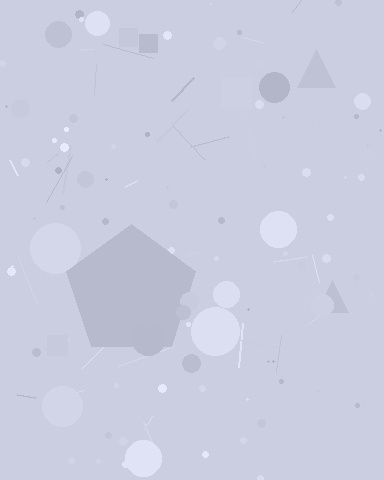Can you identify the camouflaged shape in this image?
The camouflaged shape is a pentagon.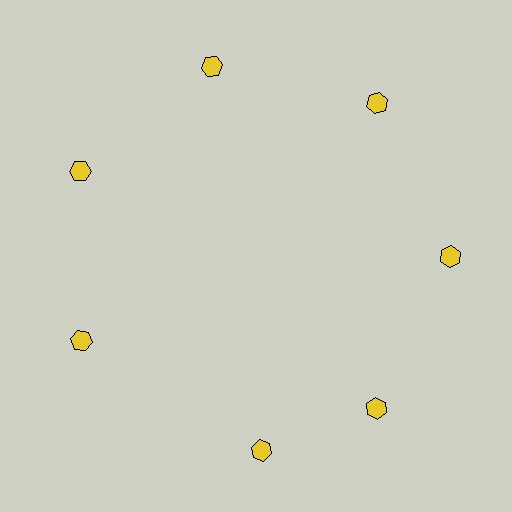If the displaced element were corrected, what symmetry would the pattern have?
It would have 7-fold rotational symmetry — the pattern would map onto itself every 51 degrees.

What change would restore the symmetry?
The symmetry would be restored by rotating it back into even spacing with its neighbors so that all 7 hexagons sit at equal angles and equal distance from the center.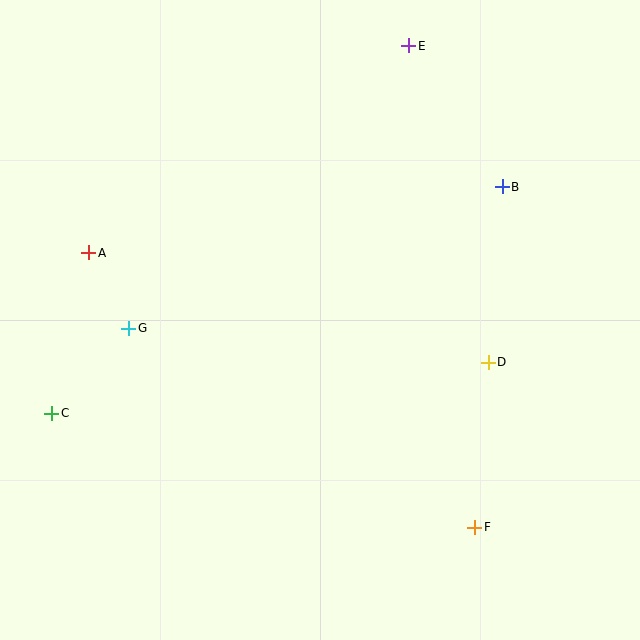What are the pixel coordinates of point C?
Point C is at (52, 413).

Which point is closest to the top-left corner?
Point A is closest to the top-left corner.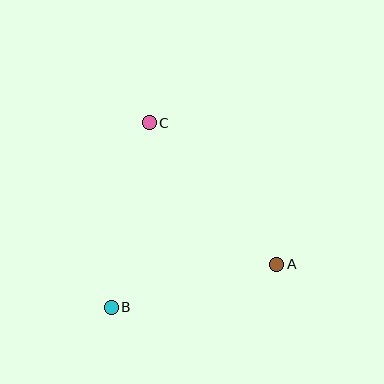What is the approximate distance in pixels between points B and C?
The distance between B and C is approximately 189 pixels.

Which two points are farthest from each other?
Points A and C are farthest from each other.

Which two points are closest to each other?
Points A and B are closest to each other.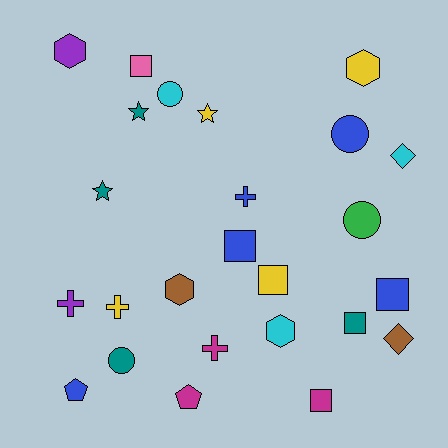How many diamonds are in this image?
There are 2 diamonds.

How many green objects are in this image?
There is 1 green object.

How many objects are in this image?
There are 25 objects.